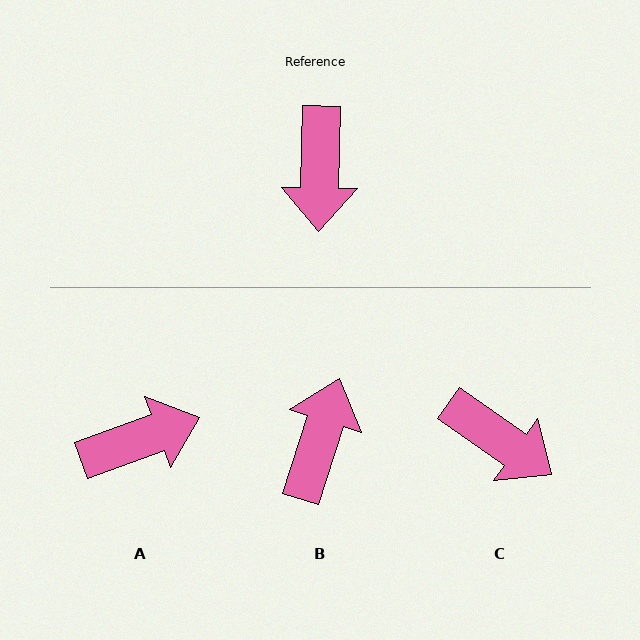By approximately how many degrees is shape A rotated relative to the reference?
Approximately 111 degrees counter-clockwise.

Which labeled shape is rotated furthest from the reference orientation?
B, about 163 degrees away.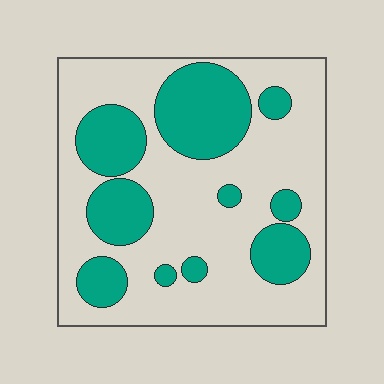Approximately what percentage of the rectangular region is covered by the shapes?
Approximately 30%.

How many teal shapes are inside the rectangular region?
10.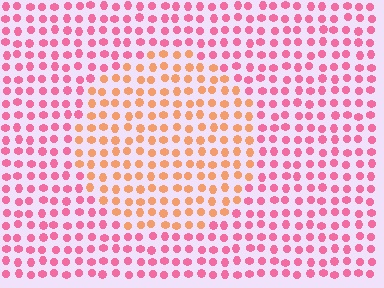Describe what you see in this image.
The image is filled with small pink elements in a uniform arrangement. A circle-shaped region is visible where the elements are tinted to a slightly different hue, forming a subtle color boundary.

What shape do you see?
I see a circle.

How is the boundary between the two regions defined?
The boundary is defined purely by a slight shift in hue (about 45 degrees). Spacing, size, and orientation are identical on both sides.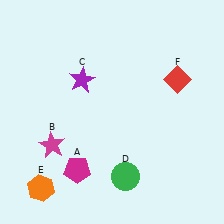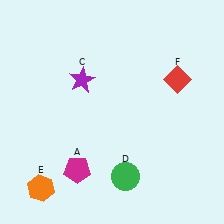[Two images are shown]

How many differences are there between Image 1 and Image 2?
There is 1 difference between the two images.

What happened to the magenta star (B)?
The magenta star (B) was removed in Image 2. It was in the bottom-left area of Image 1.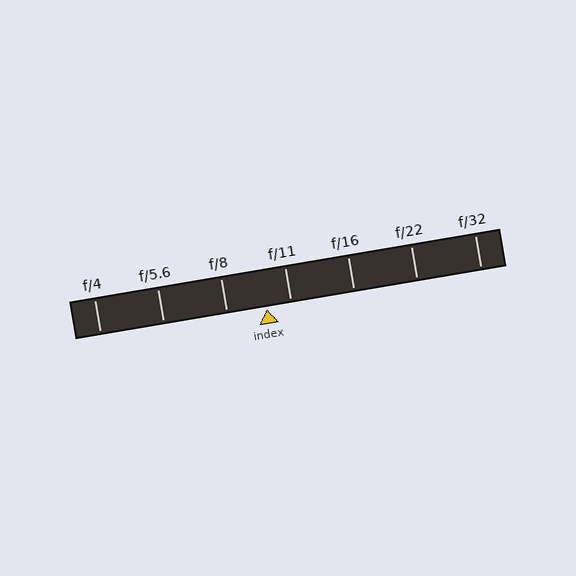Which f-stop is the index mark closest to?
The index mark is closest to f/11.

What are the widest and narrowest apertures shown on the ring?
The widest aperture shown is f/4 and the narrowest is f/32.